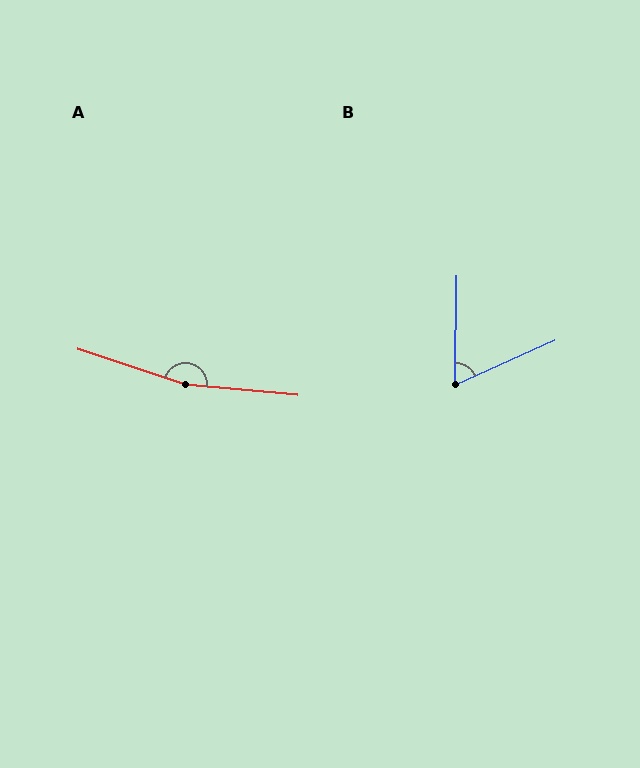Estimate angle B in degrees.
Approximately 65 degrees.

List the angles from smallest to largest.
B (65°), A (167°).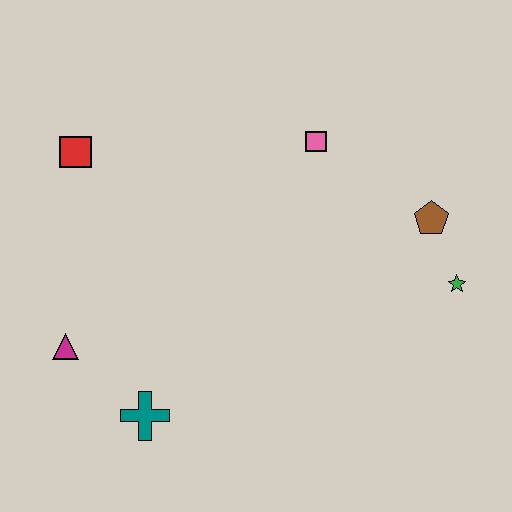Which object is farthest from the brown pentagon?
The magenta triangle is farthest from the brown pentagon.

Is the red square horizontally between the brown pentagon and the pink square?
No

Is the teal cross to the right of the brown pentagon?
No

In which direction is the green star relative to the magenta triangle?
The green star is to the right of the magenta triangle.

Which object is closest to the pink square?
The brown pentagon is closest to the pink square.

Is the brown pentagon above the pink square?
No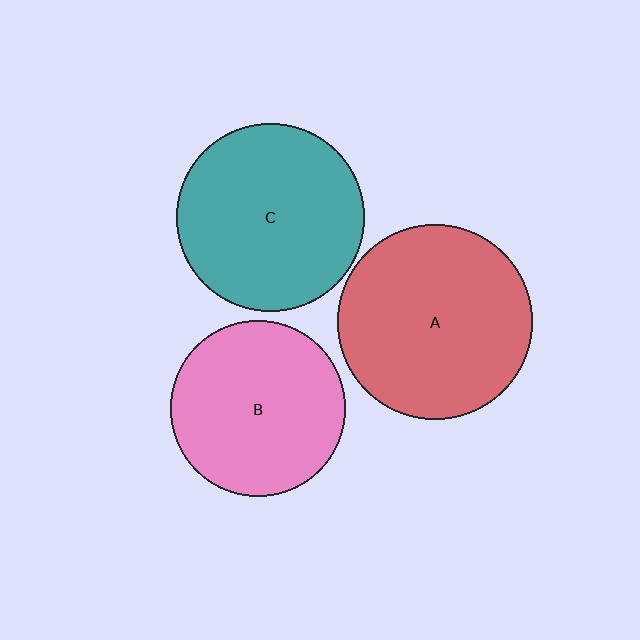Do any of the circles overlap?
No, none of the circles overlap.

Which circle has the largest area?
Circle A (red).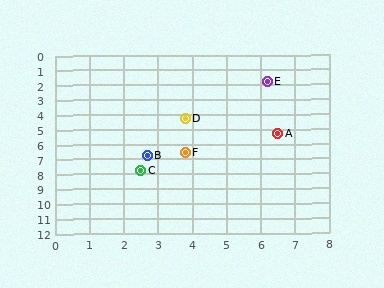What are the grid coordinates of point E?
Point E is at approximately (6.2, 1.8).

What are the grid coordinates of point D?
Point D is at approximately (3.8, 4.3).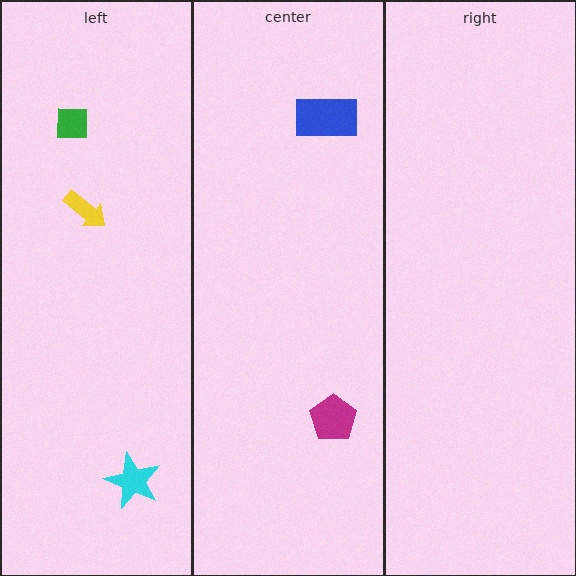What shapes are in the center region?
The blue rectangle, the magenta pentagon.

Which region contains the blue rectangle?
The center region.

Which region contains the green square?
The left region.